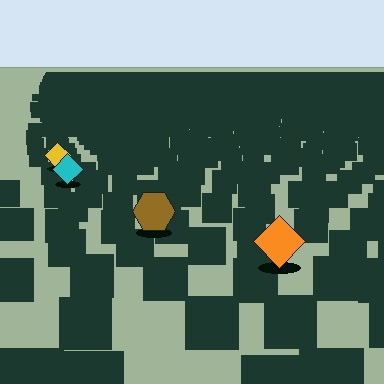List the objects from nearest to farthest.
From nearest to farthest: the orange diamond, the brown hexagon, the cyan diamond, the yellow diamond.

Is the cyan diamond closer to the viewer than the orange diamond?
No. The orange diamond is closer — you can tell from the texture gradient: the ground texture is coarser near it.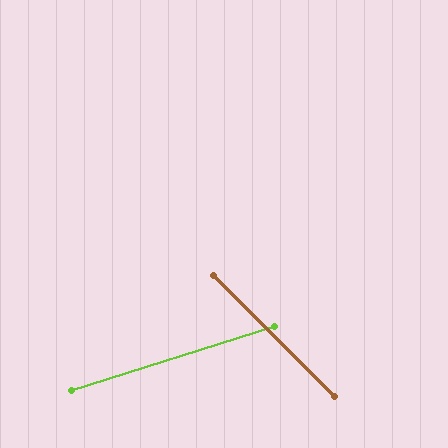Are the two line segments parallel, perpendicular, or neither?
Neither parallel nor perpendicular — they differ by about 62°.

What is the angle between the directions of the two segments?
Approximately 62 degrees.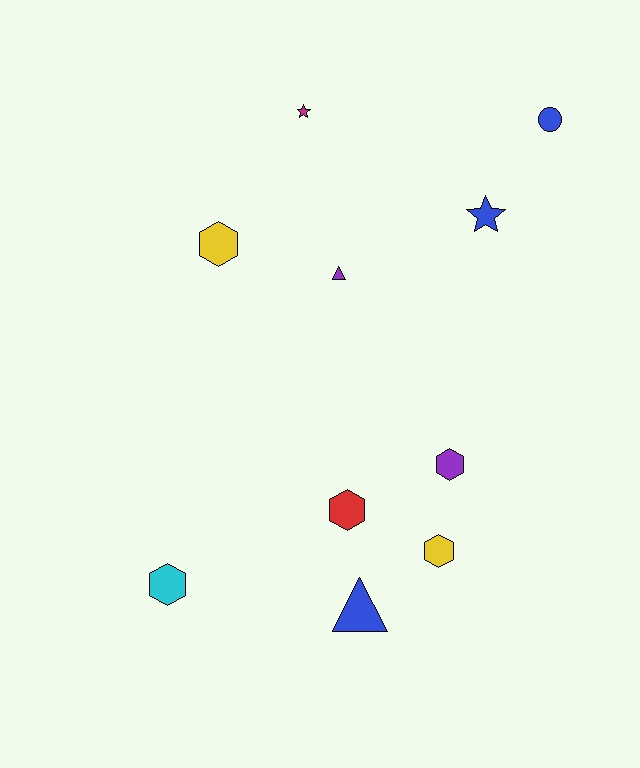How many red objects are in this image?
There is 1 red object.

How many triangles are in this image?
There are 2 triangles.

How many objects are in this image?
There are 10 objects.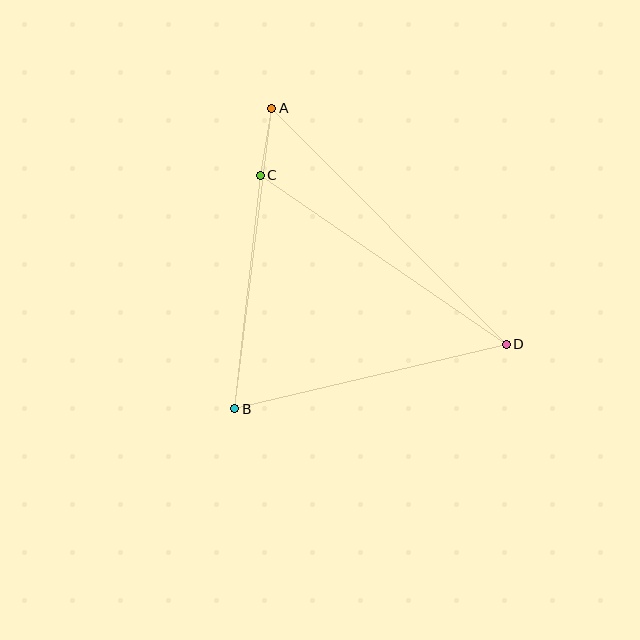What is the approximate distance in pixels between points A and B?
The distance between A and B is approximately 303 pixels.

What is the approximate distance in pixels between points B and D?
The distance between B and D is approximately 279 pixels.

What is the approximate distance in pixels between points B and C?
The distance between B and C is approximately 235 pixels.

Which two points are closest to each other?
Points A and C are closest to each other.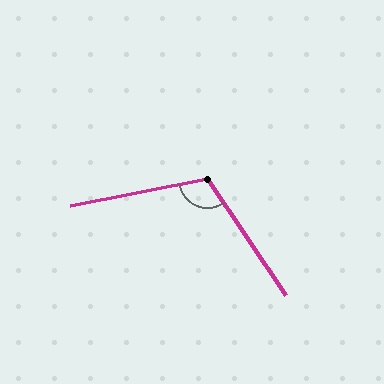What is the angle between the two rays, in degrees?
Approximately 112 degrees.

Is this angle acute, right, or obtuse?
It is obtuse.